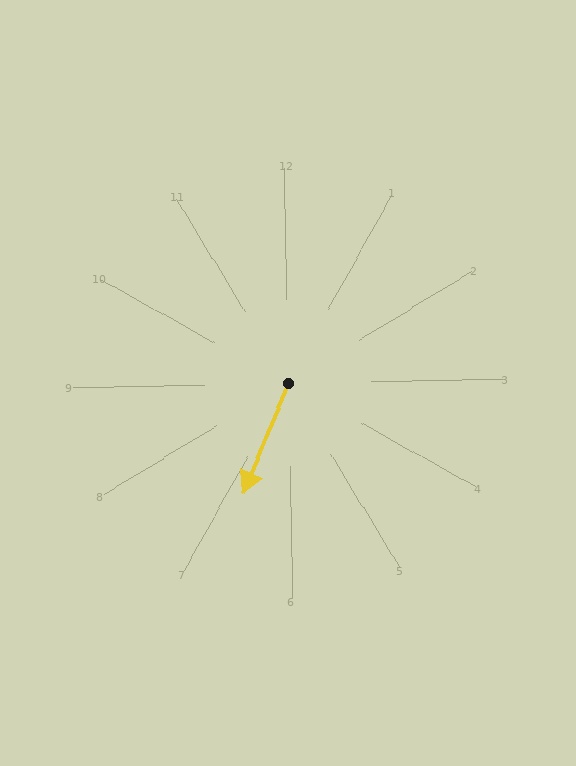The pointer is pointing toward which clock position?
Roughly 7 o'clock.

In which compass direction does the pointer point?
Southwest.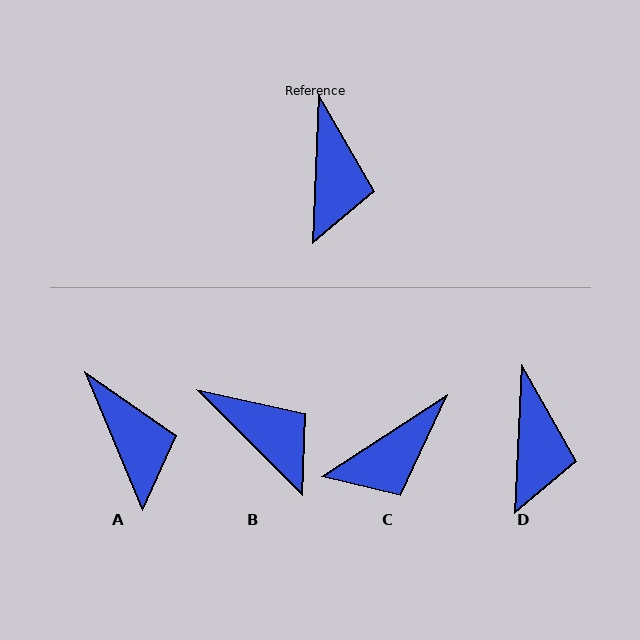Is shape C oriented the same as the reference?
No, it is off by about 55 degrees.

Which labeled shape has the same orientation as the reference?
D.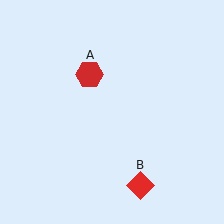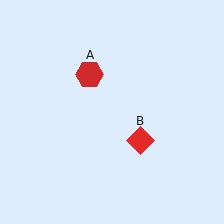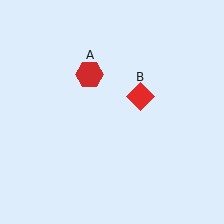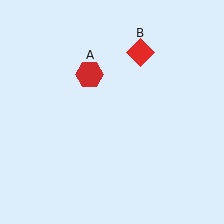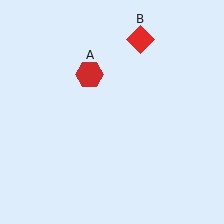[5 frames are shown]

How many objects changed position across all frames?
1 object changed position: red diamond (object B).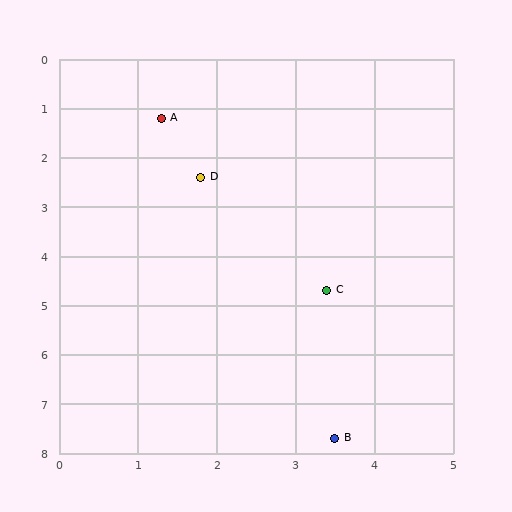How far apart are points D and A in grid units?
Points D and A are about 1.3 grid units apart.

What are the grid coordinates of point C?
Point C is at approximately (3.4, 4.7).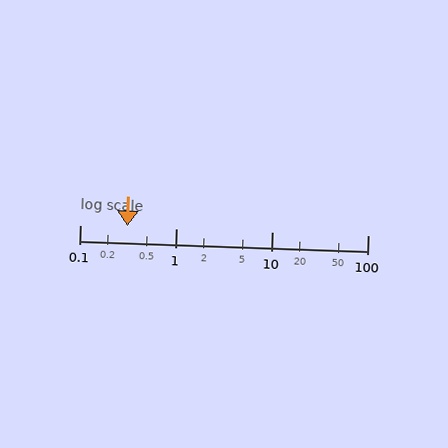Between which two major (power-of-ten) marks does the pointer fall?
The pointer is between 0.1 and 1.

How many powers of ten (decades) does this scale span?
The scale spans 3 decades, from 0.1 to 100.